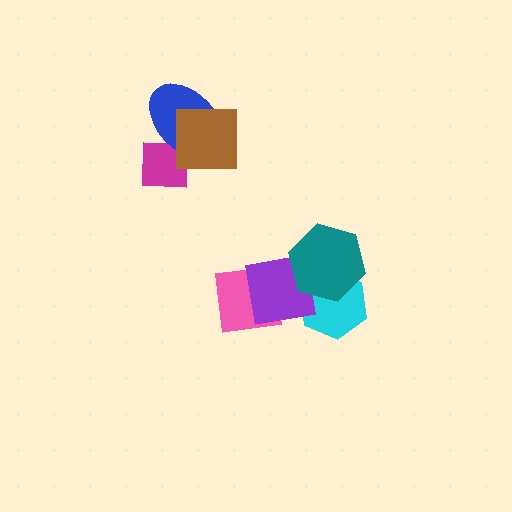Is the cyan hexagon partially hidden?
Yes, it is partially covered by another shape.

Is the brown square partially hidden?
No, no other shape covers it.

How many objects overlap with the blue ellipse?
2 objects overlap with the blue ellipse.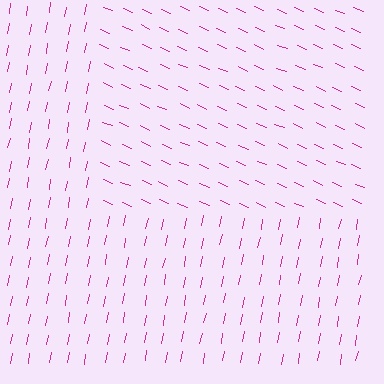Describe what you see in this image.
The image is filled with small magenta line segments. A rectangle region in the image has lines oriented differently from the surrounding lines, creating a visible texture boundary.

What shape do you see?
I see a rectangle.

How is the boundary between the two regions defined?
The boundary is defined purely by a change in line orientation (approximately 77 degrees difference). All lines are the same color and thickness.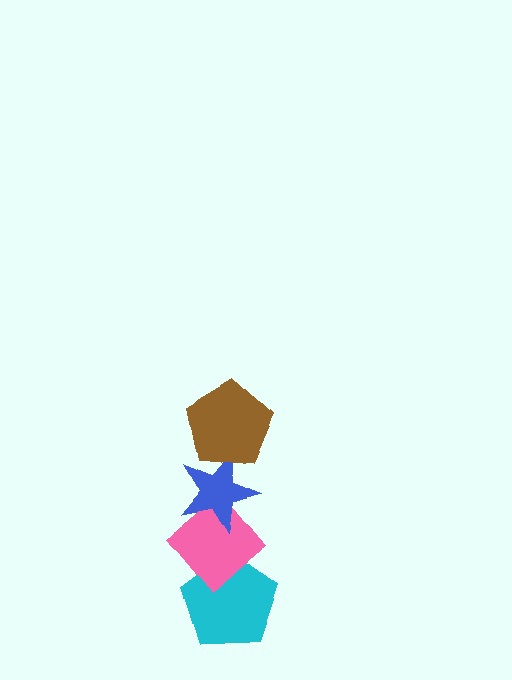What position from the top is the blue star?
The blue star is 2nd from the top.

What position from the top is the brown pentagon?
The brown pentagon is 1st from the top.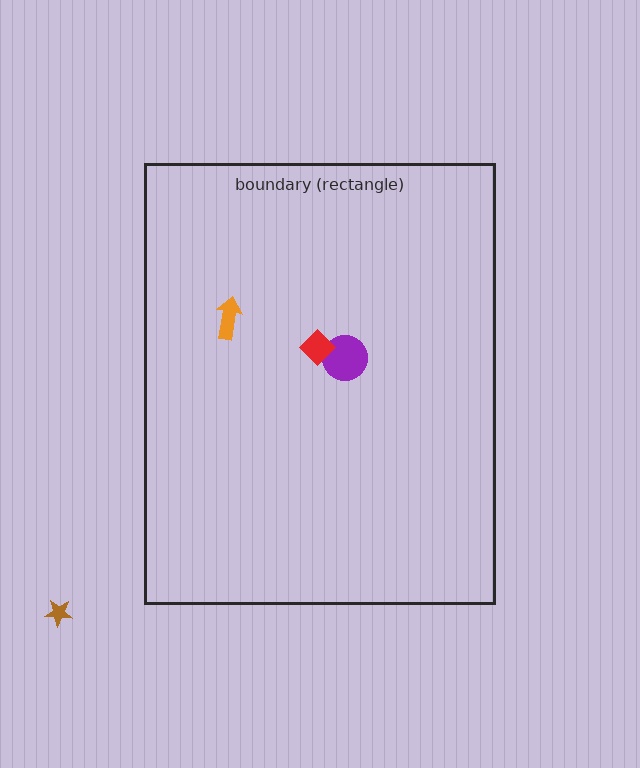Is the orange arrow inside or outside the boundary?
Inside.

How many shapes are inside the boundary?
3 inside, 1 outside.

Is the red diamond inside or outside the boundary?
Inside.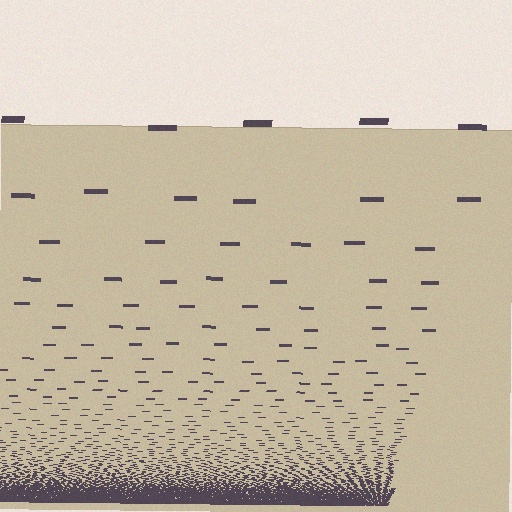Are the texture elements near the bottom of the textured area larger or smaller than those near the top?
Smaller. The gradient is inverted — elements near the bottom are smaller and denser.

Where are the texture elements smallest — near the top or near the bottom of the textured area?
Near the bottom.